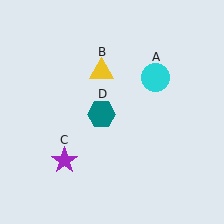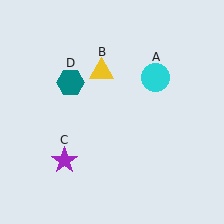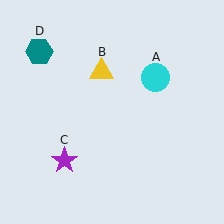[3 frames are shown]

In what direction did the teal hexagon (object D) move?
The teal hexagon (object D) moved up and to the left.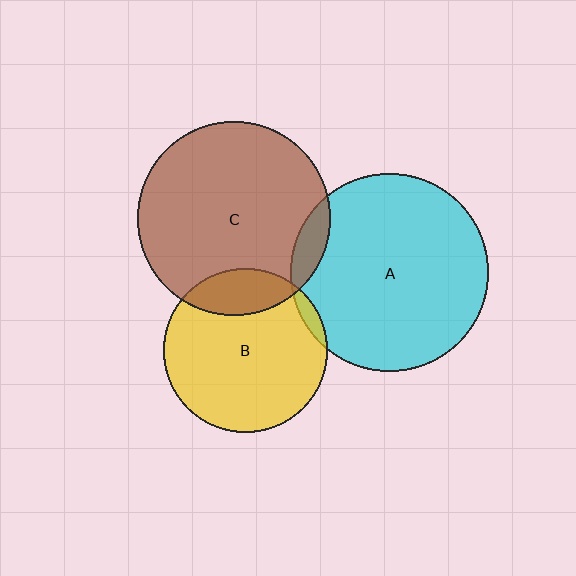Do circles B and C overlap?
Yes.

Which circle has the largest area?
Circle A (cyan).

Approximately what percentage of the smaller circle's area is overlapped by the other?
Approximately 20%.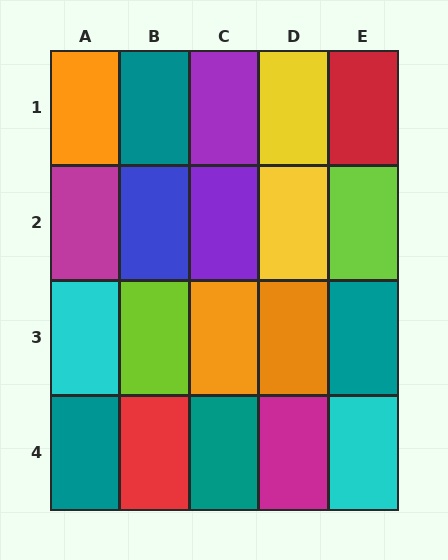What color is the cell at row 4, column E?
Cyan.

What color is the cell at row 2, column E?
Lime.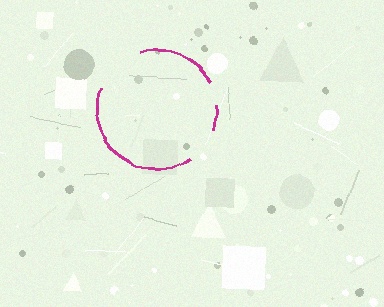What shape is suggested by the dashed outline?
The dashed outline suggests a circle.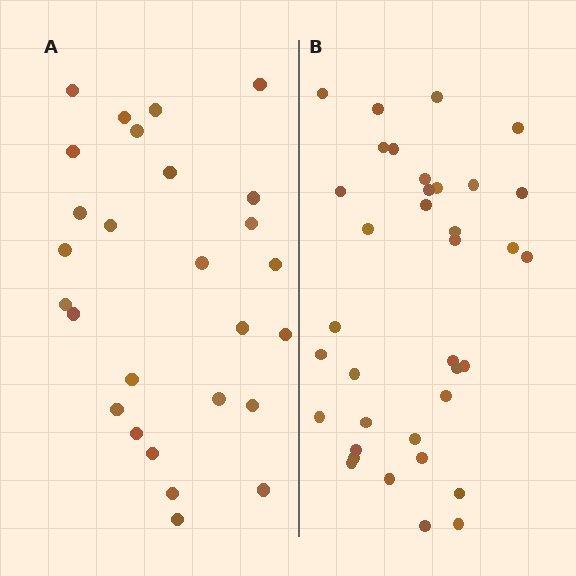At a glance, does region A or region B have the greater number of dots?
Region B (the right region) has more dots.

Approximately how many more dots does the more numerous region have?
Region B has roughly 8 or so more dots than region A.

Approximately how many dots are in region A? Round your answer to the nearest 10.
About 30 dots. (The exact count is 27, which rounds to 30.)